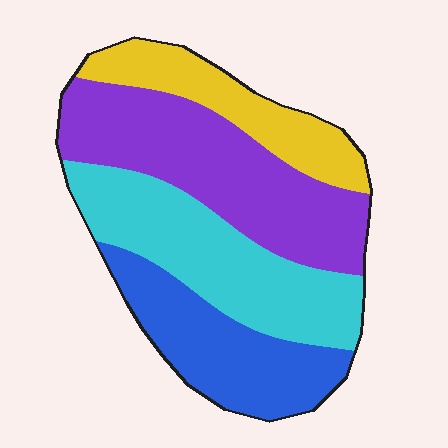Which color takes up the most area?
Purple, at roughly 35%.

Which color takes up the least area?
Yellow, at roughly 15%.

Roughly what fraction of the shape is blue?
Blue covers around 20% of the shape.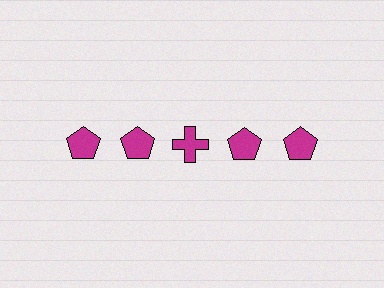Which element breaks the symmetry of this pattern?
The magenta cross in the top row, center column breaks the symmetry. All other shapes are magenta pentagons.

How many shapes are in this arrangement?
There are 5 shapes arranged in a grid pattern.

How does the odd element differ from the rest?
It has a different shape: cross instead of pentagon.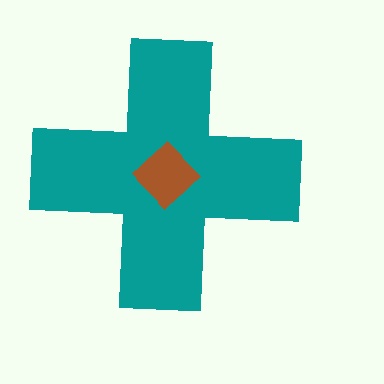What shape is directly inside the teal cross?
The brown diamond.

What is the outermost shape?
The teal cross.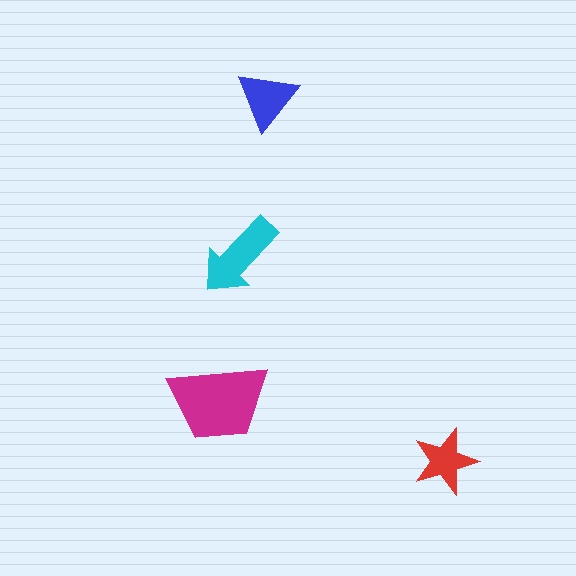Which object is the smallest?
The red star.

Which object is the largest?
The magenta trapezoid.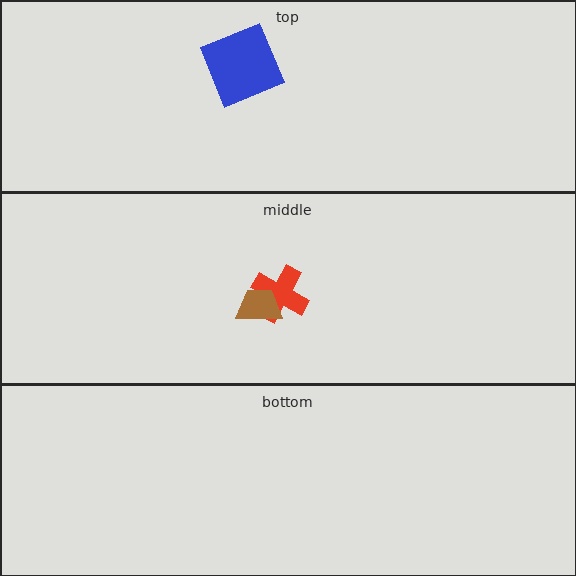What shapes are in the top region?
The blue square.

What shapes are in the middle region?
The red cross, the brown trapezoid.